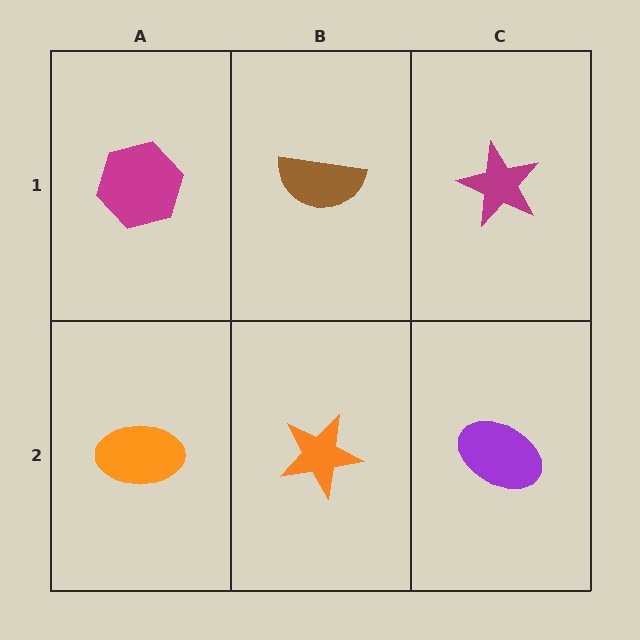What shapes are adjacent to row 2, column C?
A magenta star (row 1, column C), an orange star (row 2, column B).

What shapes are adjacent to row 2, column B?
A brown semicircle (row 1, column B), an orange ellipse (row 2, column A), a purple ellipse (row 2, column C).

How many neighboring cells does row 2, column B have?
3.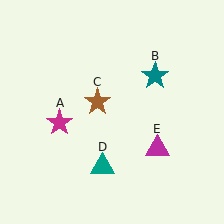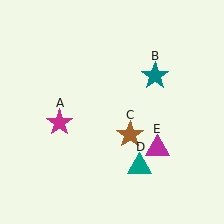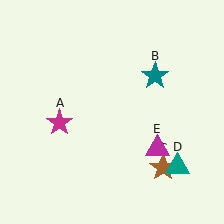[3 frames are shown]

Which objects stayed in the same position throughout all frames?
Magenta star (object A) and teal star (object B) and magenta triangle (object E) remained stationary.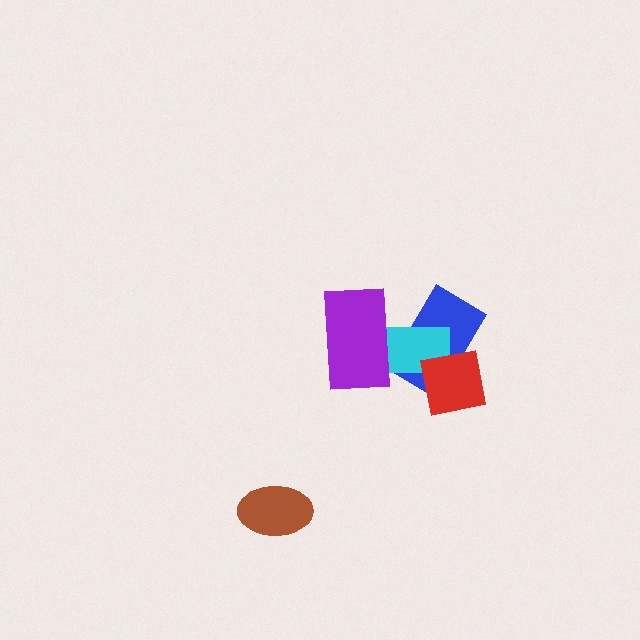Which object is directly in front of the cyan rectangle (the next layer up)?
The red square is directly in front of the cyan rectangle.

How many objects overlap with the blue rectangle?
3 objects overlap with the blue rectangle.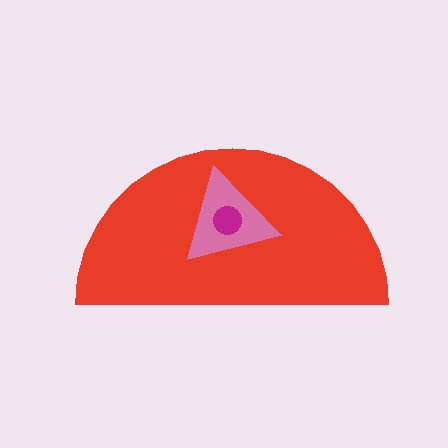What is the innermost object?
The magenta circle.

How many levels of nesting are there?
3.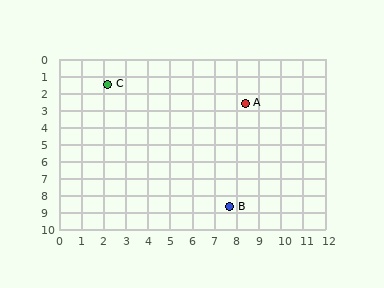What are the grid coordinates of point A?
Point A is at approximately (8.4, 2.6).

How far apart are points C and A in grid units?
Points C and A are about 6.3 grid units apart.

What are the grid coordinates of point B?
Point B is at approximately (7.7, 8.7).